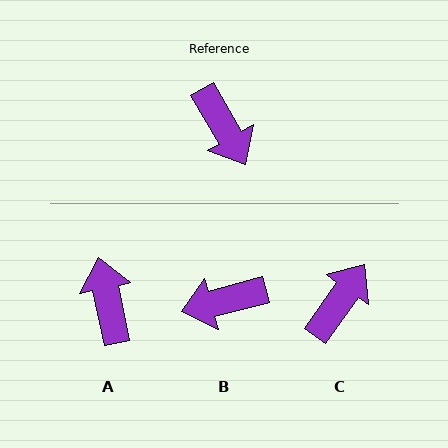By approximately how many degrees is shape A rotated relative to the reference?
Approximately 162 degrees counter-clockwise.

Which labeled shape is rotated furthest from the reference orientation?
A, about 162 degrees away.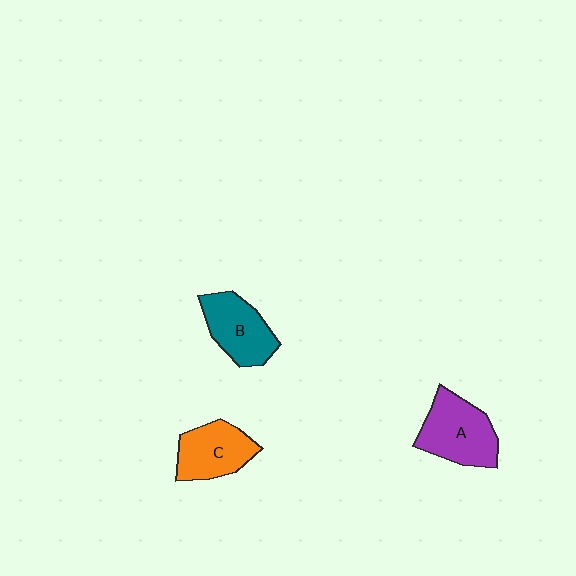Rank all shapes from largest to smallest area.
From largest to smallest: A (purple), B (teal), C (orange).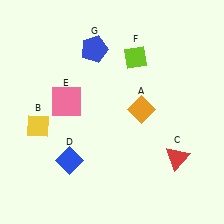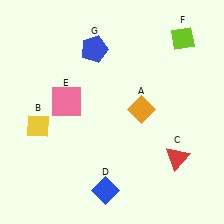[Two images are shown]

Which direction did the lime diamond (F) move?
The lime diamond (F) moved right.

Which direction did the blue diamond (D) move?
The blue diamond (D) moved right.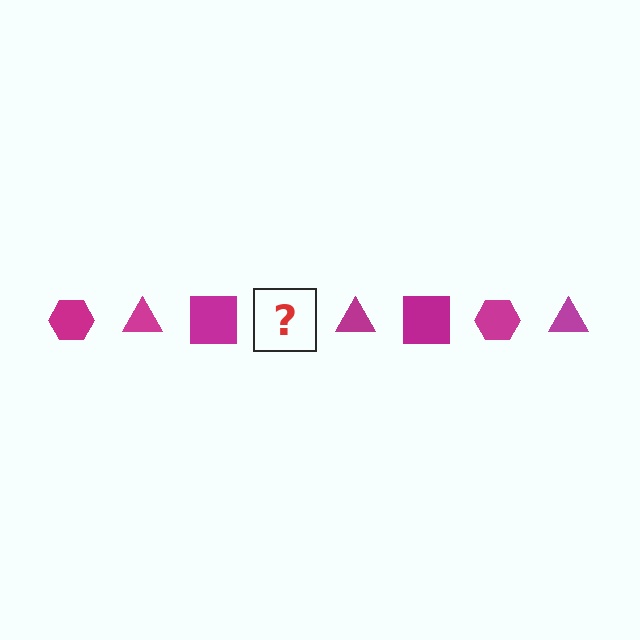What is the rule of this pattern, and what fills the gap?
The rule is that the pattern cycles through hexagon, triangle, square shapes in magenta. The gap should be filled with a magenta hexagon.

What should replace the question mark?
The question mark should be replaced with a magenta hexagon.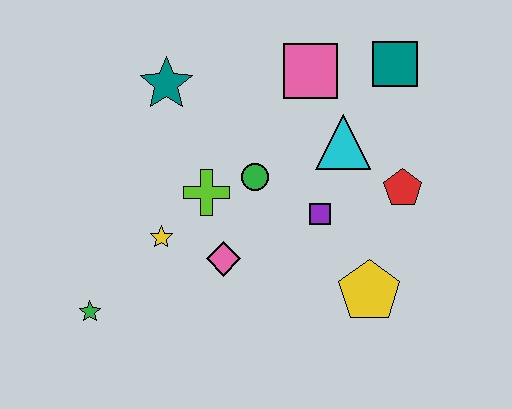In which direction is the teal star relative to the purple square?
The teal star is to the left of the purple square.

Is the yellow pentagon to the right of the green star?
Yes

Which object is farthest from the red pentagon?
The green star is farthest from the red pentagon.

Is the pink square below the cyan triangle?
No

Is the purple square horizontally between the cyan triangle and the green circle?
Yes